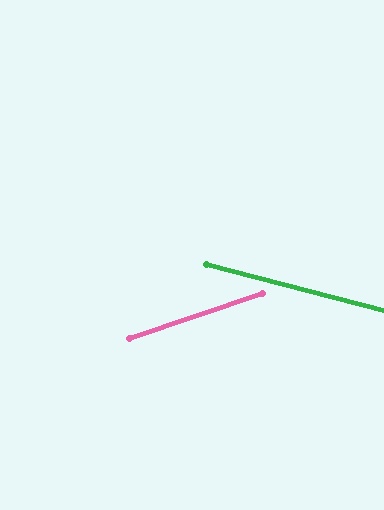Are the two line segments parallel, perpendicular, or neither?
Neither parallel nor perpendicular — they differ by about 33°.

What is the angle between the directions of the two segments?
Approximately 33 degrees.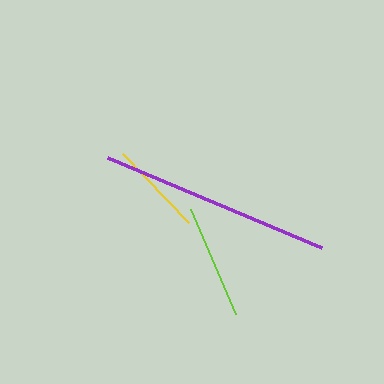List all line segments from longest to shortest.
From longest to shortest: purple, lime, yellow.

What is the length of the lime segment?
The lime segment is approximately 114 pixels long.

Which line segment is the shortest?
The yellow line is the shortest at approximately 95 pixels.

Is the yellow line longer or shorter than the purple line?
The purple line is longer than the yellow line.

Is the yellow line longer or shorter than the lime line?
The lime line is longer than the yellow line.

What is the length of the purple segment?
The purple segment is approximately 232 pixels long.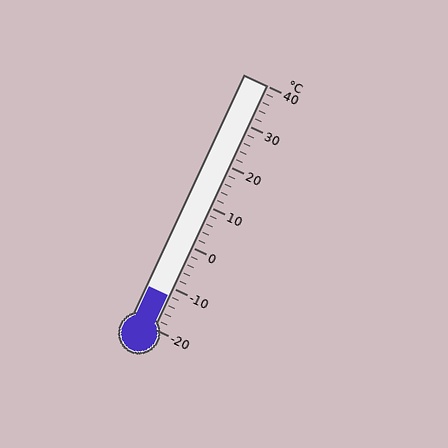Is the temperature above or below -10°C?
The temperature is below -10°C.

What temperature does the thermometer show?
The thermometer shows approximately -12°C.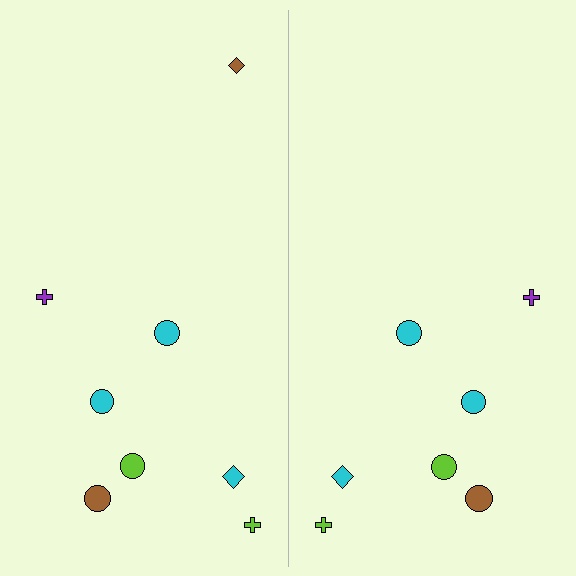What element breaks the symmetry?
A brown diamond is missing from the right side.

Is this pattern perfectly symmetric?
No, the pattern is not perfectly symmetric. A brown diamond is missing from the right side.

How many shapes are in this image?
There are 15 shapes in this image.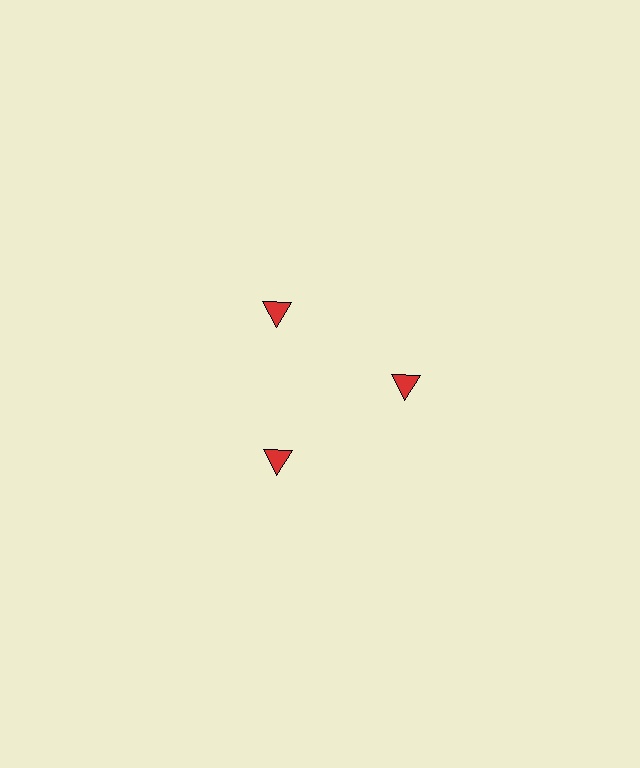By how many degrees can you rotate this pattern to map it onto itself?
The pattern maps onto itself every 120 degrees of rotation.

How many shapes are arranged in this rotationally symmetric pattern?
There are 3 shapes, arranged in 3 groups of 1.